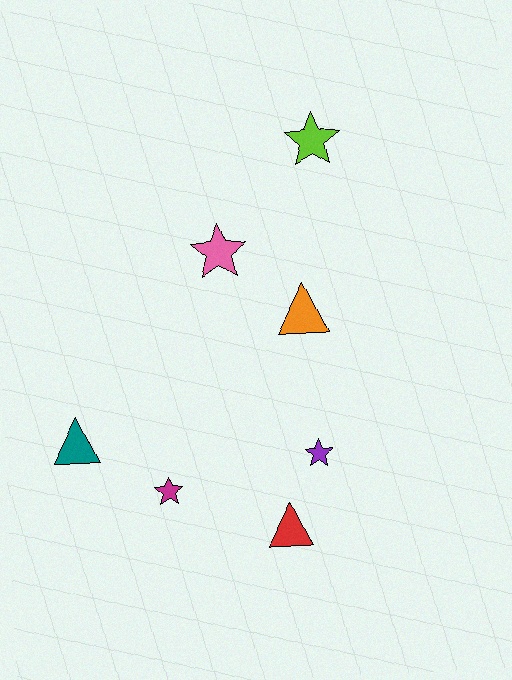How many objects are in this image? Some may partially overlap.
There are 7 objects.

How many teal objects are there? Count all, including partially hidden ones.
There is 1 teal object.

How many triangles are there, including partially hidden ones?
There are 3 triangles.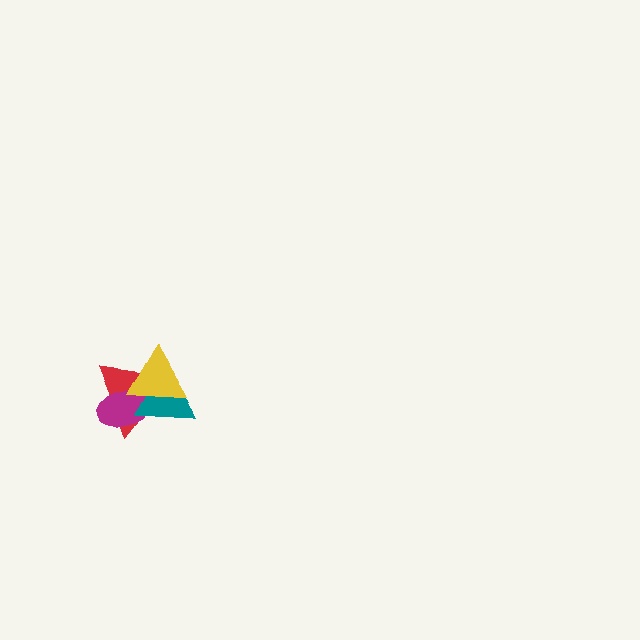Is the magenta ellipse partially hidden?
Yes, it is partially covered by another shape.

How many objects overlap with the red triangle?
3 objects overlap with the red triangle.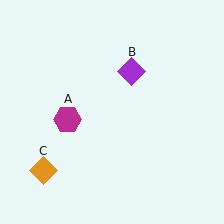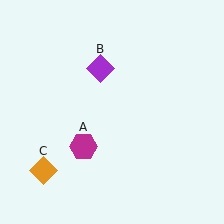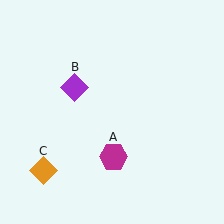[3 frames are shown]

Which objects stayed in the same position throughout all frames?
Orange diamond (object C) remained stationary.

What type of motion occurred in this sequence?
The magenta hexagon (object A), purple diamond (object B) rotated counterclockwise around the center of the scene.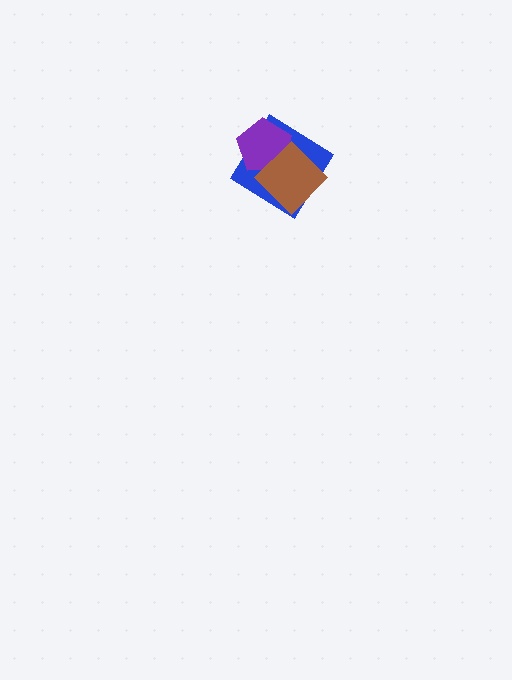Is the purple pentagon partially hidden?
Yes, it is partially covered by another shape.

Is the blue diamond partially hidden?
Yes, it is partially covered by another shape.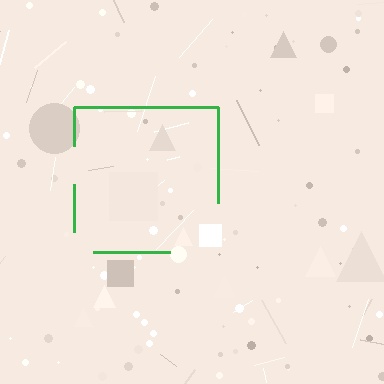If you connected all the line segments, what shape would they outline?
They would outline a square.